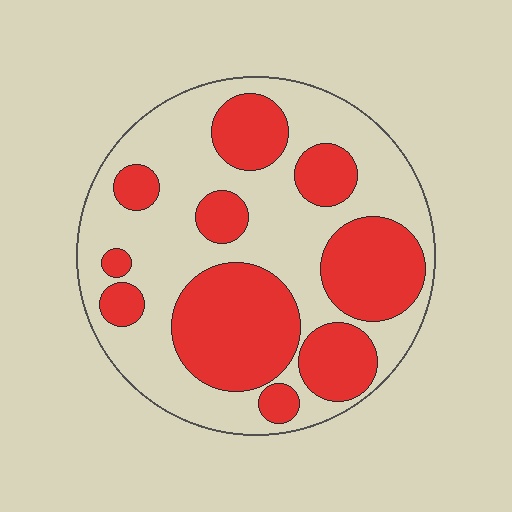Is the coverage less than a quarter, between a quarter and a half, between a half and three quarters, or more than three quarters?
Between a quarter and a half.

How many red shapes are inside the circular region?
10.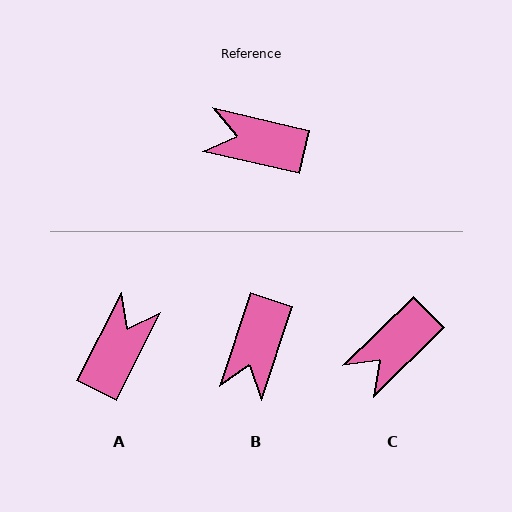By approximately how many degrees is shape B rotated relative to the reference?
Approximately 85 degrees counter-clockwise.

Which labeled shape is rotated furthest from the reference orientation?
A, about 104 degrees away.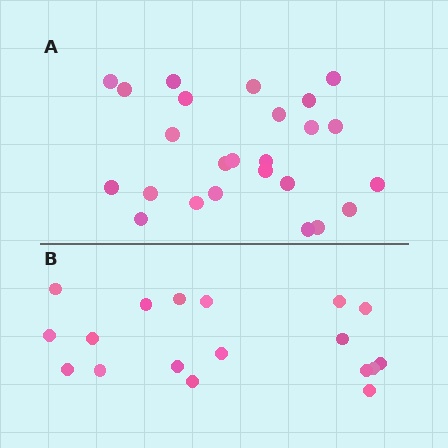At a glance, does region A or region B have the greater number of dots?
Region A (the top region) has more dots.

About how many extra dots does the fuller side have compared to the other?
Region A has roughly 8 or so more dots than region B.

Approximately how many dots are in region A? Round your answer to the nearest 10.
About 20 dots. (The exact count is 25, which rounds to 20.)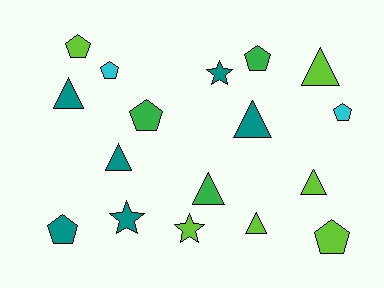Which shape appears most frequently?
Triangle, with 7 objects.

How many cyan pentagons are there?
There are 2 cyan pentagons.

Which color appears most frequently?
Lime, with 6 objects.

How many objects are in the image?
There are 17 objects.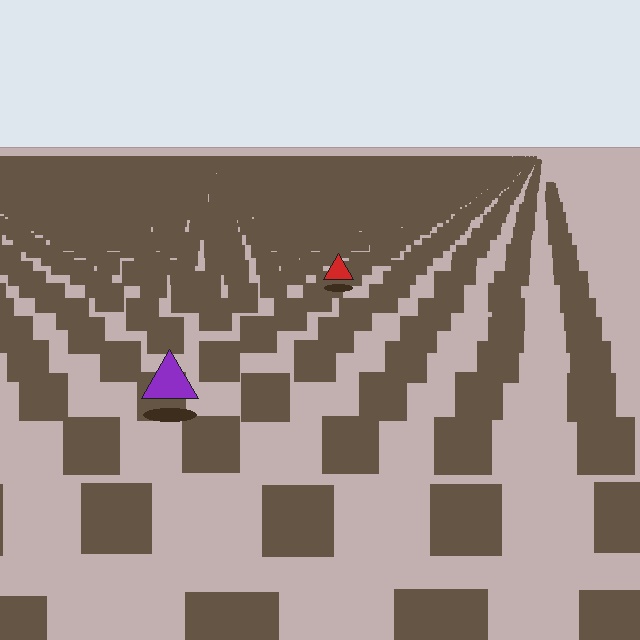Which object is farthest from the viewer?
The red triangle is farthest from the viewer. It appears smaller and the ground texture around it is denser.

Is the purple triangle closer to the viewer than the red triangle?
Yes. The purple triangle is closer — you can tell from the texture gradient: the ground texture is coarser near it.